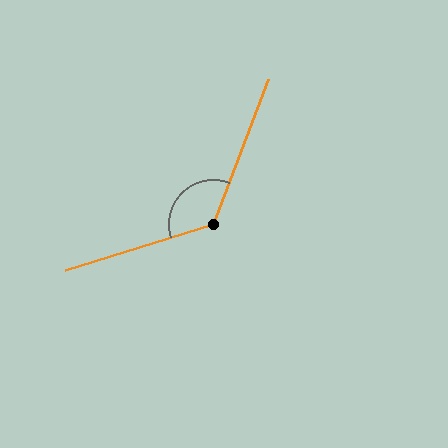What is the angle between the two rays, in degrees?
Approximately 129 degrees.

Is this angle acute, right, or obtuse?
It is obtuse.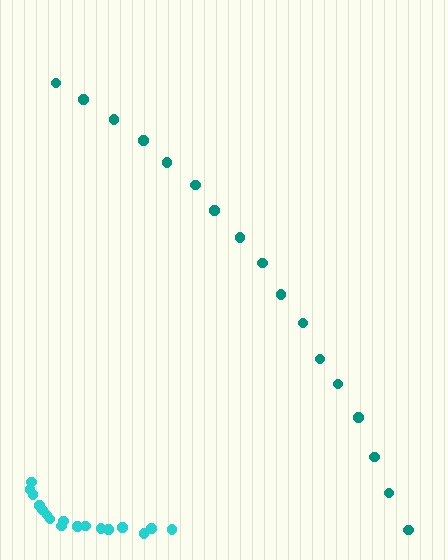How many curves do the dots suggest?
There are 2 distinct paths.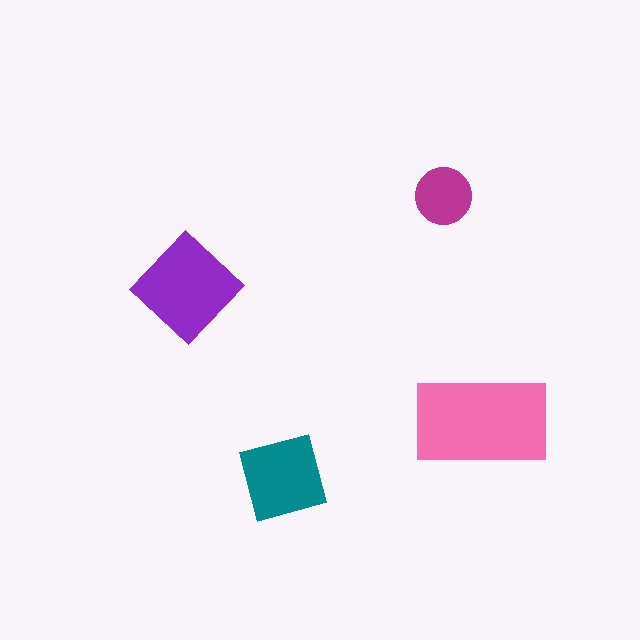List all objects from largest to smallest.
The pink rectangle, the purple diamond, the teal diamond, the magenta circle.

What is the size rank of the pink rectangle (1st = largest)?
1st.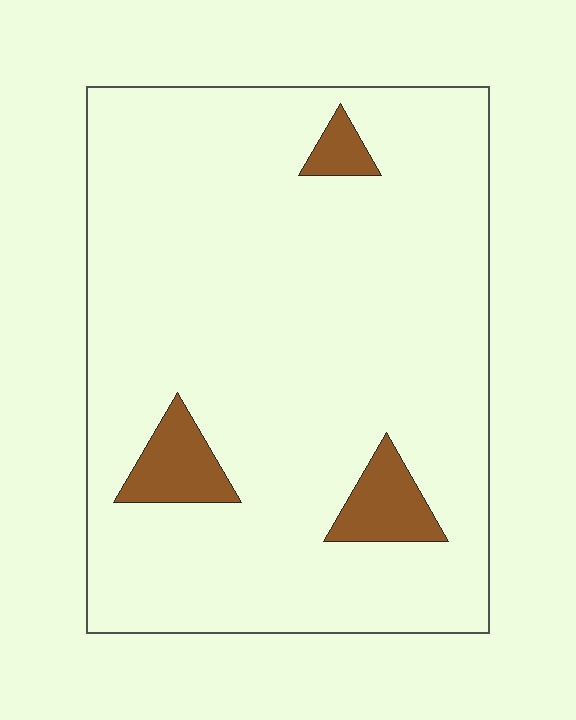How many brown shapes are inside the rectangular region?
3.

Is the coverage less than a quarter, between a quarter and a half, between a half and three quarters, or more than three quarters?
Less than a quarter.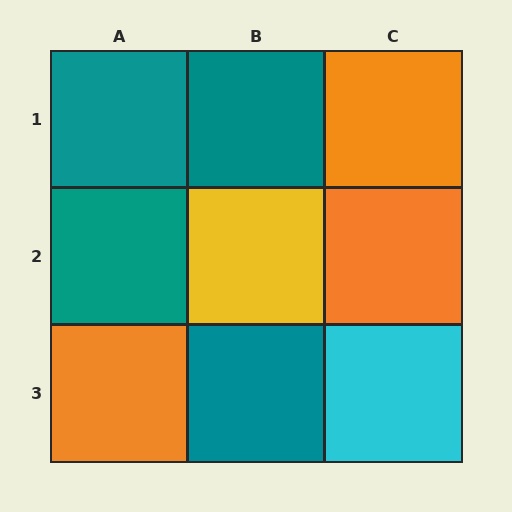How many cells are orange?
3 cells are orange.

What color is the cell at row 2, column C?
Orange.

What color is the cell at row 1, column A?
Teal.